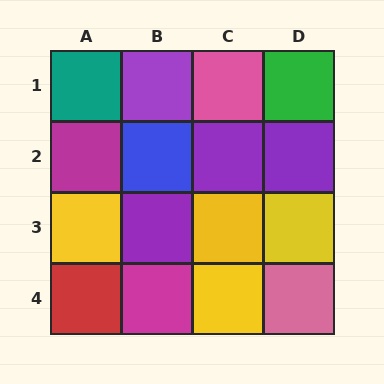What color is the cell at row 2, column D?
Purple.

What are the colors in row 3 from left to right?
Yellow, purple, yellow, yellow.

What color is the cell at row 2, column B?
Blue.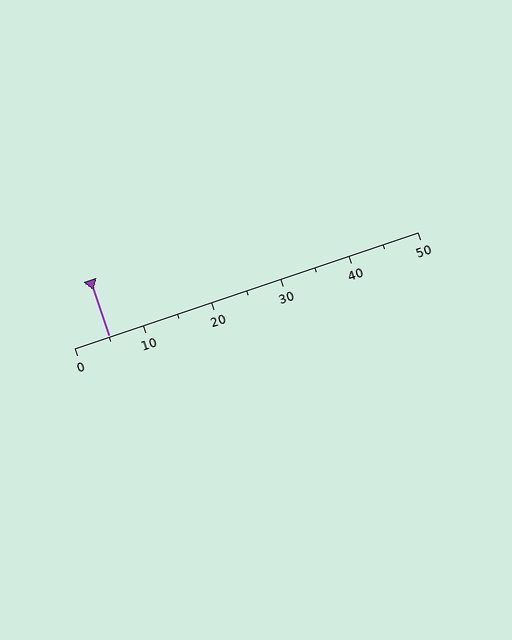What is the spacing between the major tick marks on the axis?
The major ticks are spaced 10 apart.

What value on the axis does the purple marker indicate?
The marker indicates approximately 5.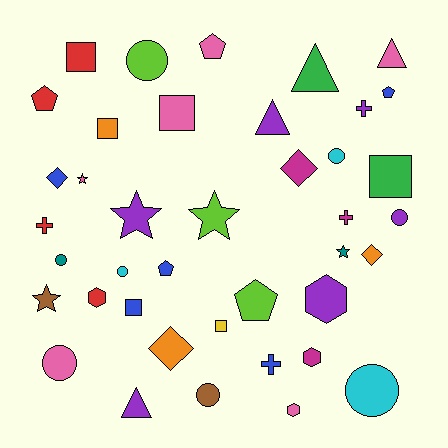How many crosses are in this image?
There are 4 crosses.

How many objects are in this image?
There are 40 objects.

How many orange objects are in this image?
There are 3 orange objects.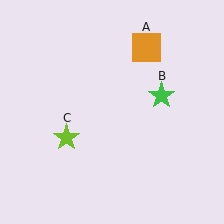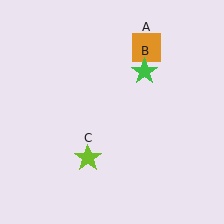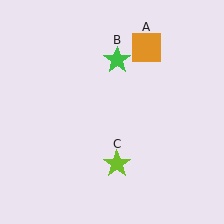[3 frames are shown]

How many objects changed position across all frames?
2 objects changed position: green star (object B), lime star (object C).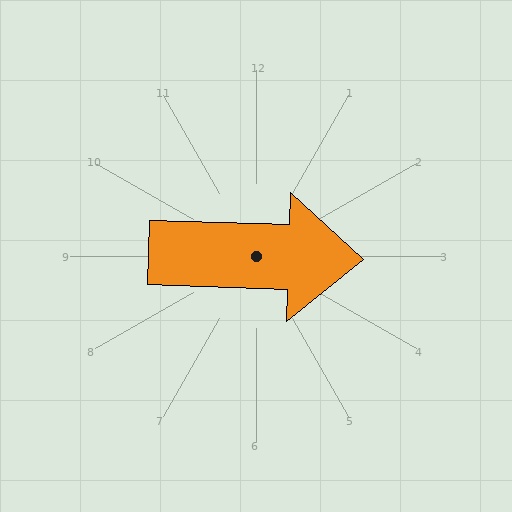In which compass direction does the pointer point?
East.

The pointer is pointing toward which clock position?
Roughly 3 o'clock.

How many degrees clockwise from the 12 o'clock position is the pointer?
Approximately 92 degrees.